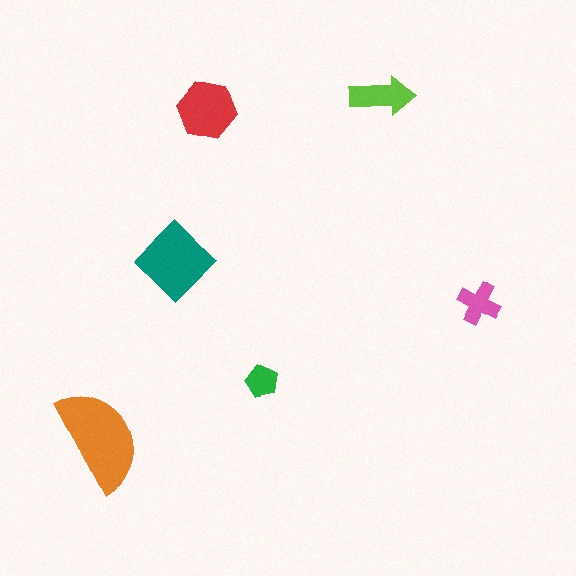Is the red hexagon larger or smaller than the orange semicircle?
Smaller.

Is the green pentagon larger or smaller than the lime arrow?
Smaller.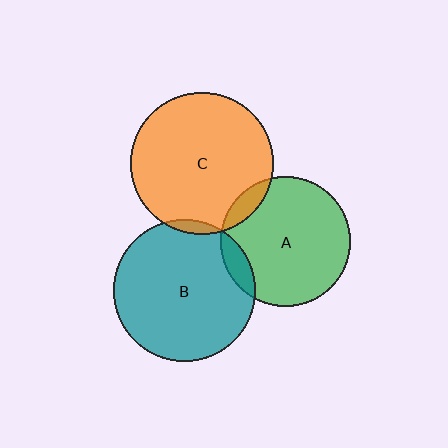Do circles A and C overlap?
Yes.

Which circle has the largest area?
Circle C (orange).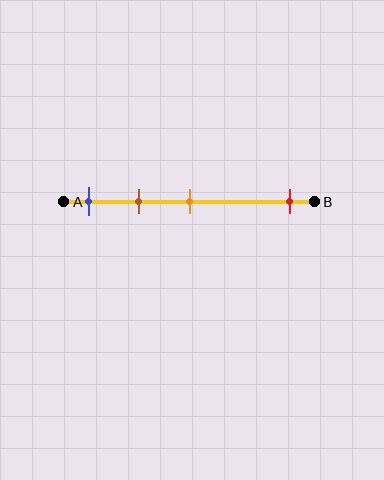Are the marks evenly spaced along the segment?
No, the marks are not evenly spaced.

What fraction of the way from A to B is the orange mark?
The orange mark is approximately 50% (0.5) of the way from A to B.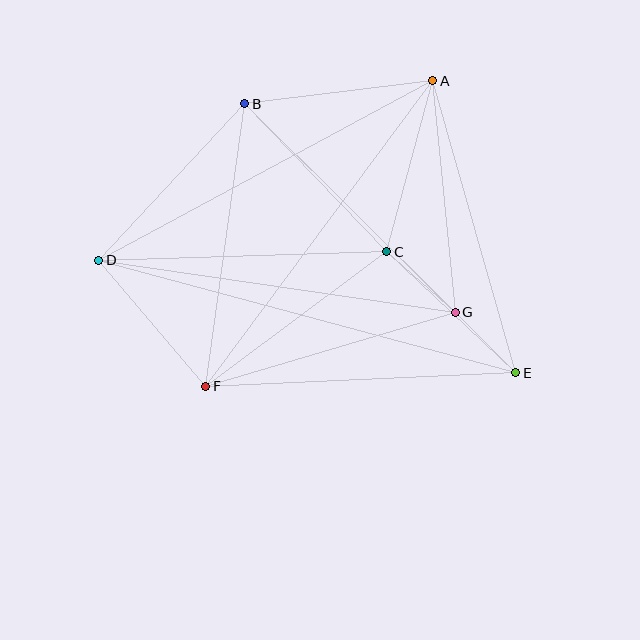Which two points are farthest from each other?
Points D and E are farthest from each other.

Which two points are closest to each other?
Points E and G are closest to each other.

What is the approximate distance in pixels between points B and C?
The distance between B and C is approximately 205 pixels.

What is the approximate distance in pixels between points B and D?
The distance between B and D is approximately 214 pixels.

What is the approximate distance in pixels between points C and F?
The distance between C and F is approximately 226 pixels.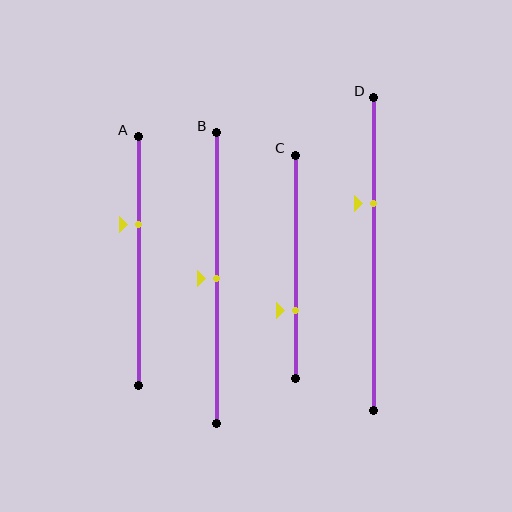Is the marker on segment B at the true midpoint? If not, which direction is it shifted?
Yes, the marker on segment B is at the true midpoint.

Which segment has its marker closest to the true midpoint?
Segment B has its marker closest to the true midpoint.